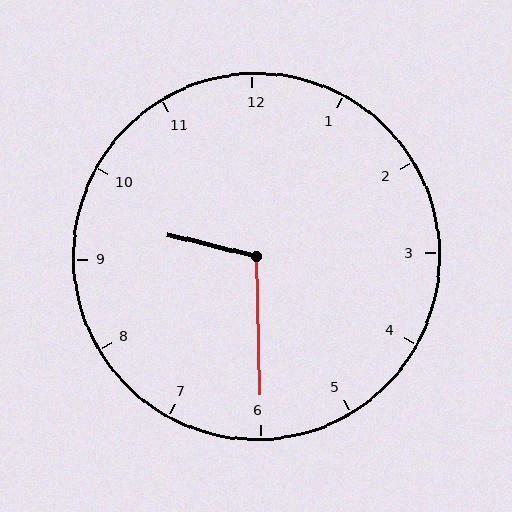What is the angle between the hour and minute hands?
Approximately 105 degrees.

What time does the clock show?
9:30.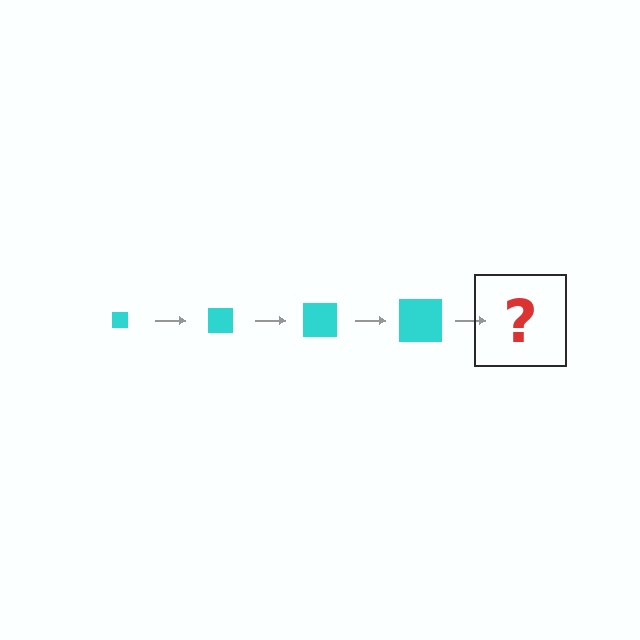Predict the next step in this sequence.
The next step is a cyan square, larger than the previous one.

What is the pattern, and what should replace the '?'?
The pattern is that the square gets progressively larger each step. The '?' should be a cyan square, larger than the previous one.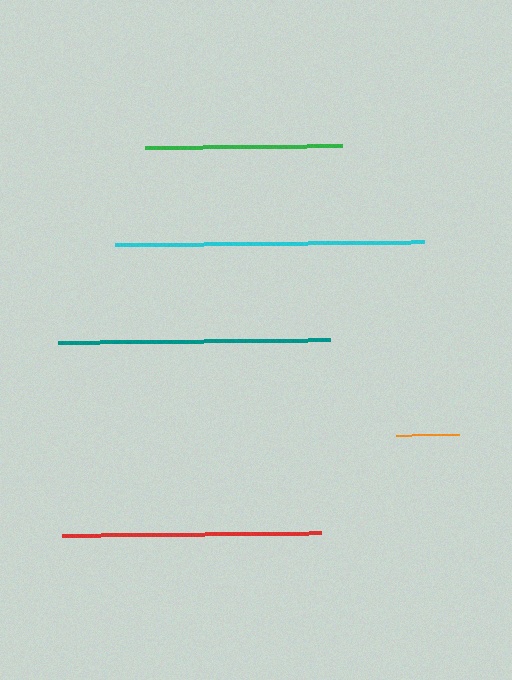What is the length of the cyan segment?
The cyan segment is approximately 309 pixels long.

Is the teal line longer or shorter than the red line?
The teal line is longer than the red line.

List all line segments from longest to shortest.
From longest to shortest: cyan, teal, red, green, orange.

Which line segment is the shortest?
The orange line is the shortest at approximately 63 pixels.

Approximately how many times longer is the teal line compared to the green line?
The teal line is approximately 1.4 times the length of the green line.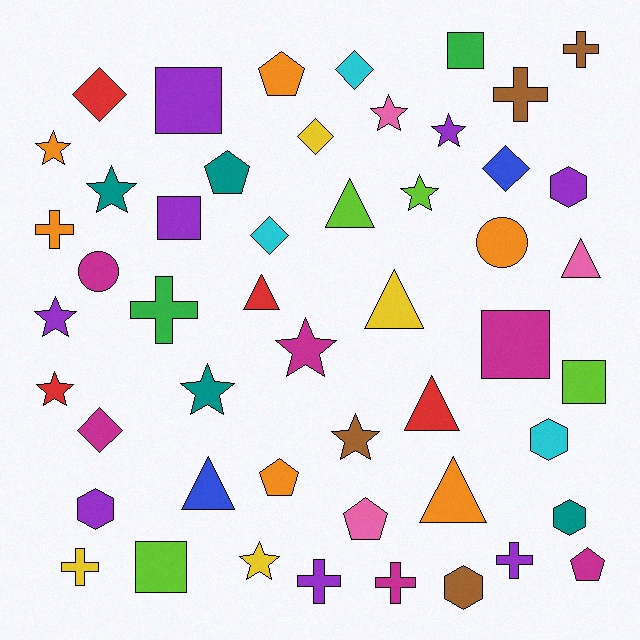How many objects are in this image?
There are 50 objects.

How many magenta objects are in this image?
There are 6 magenta objects.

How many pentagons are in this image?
There are 5 pentagons.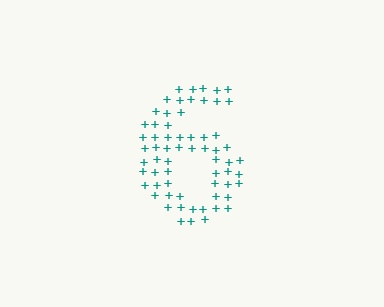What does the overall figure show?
The overall figure shows the digit 6.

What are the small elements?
The small elements are plus signs.